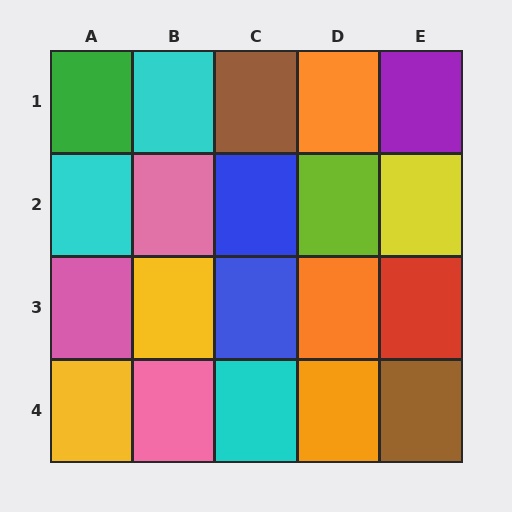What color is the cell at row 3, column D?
Orange.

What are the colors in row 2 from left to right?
Cyan, pink, blue, lime, yellow.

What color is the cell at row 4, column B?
Pink.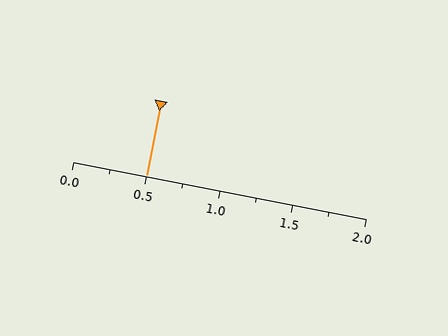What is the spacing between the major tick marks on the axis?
The major ticks are spaced 0.5 apart.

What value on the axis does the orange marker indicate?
The marker indicates approximately 0.5.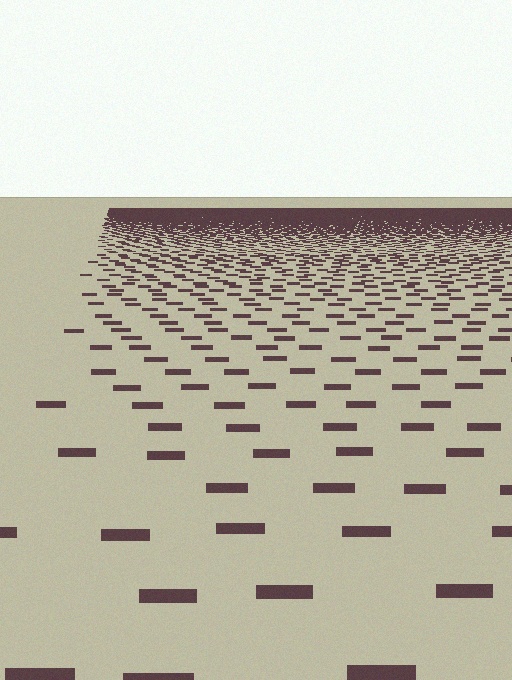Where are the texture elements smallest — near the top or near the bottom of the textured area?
Near the top.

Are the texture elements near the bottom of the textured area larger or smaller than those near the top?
Larger. Near the bottom, elements are closer to the viewer and appear at a bigger on-screen size.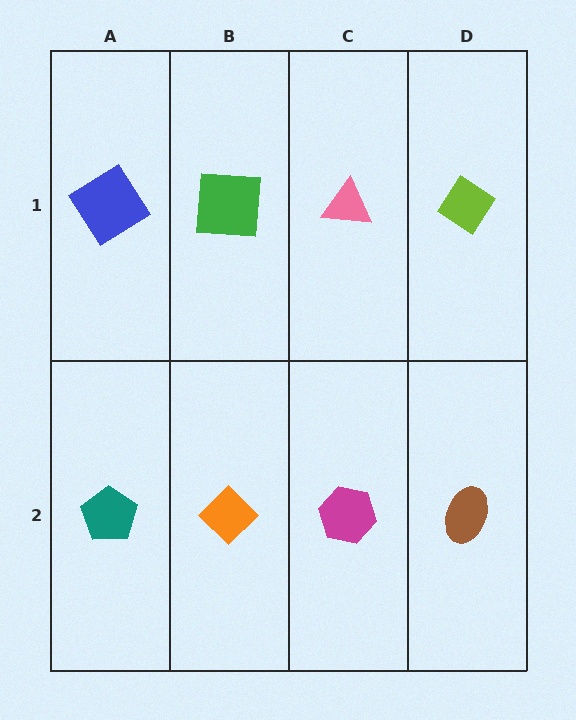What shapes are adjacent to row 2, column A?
A blue diamond (row 1, column A), an orange diamond (row 2, column B).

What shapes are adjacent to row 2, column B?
A green square (row 1, column B), a teal pentagon (row 2, column A), a magenta hexagon (row 2, column C).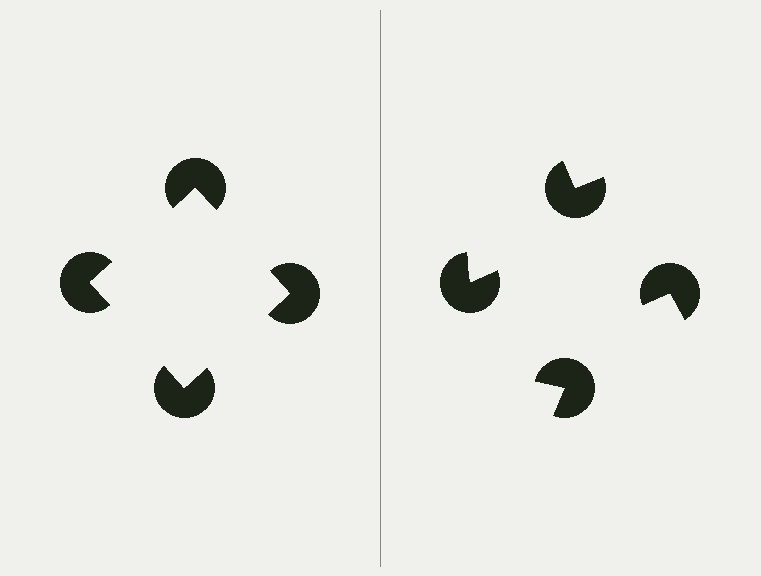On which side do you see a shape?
An illusory square appears on the left side. On the right side the wedge cuts are rotated, so no coherent shape forms.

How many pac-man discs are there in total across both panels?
8 — 4 on each side.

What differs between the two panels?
The pac-man discs are positioned identically on both sides; only the wedge orientations differ. On the left they align to a square; on the right they are misaligned.